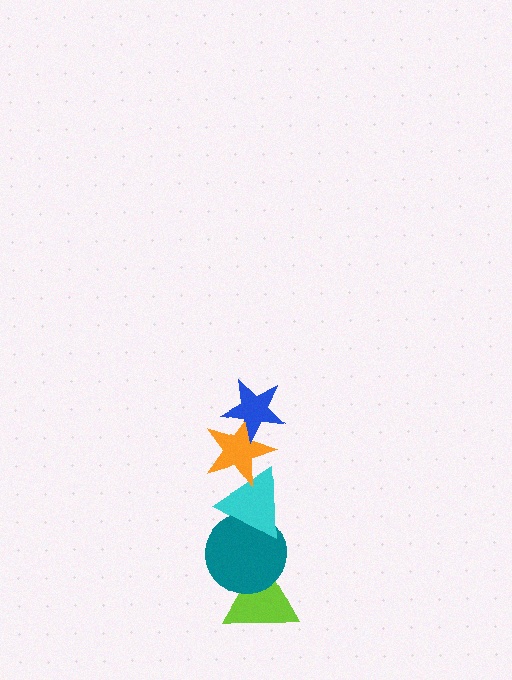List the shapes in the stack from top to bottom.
From top to bottom: the blue star, the orange star, the cyan triangle, the teal circle, the lime triangle.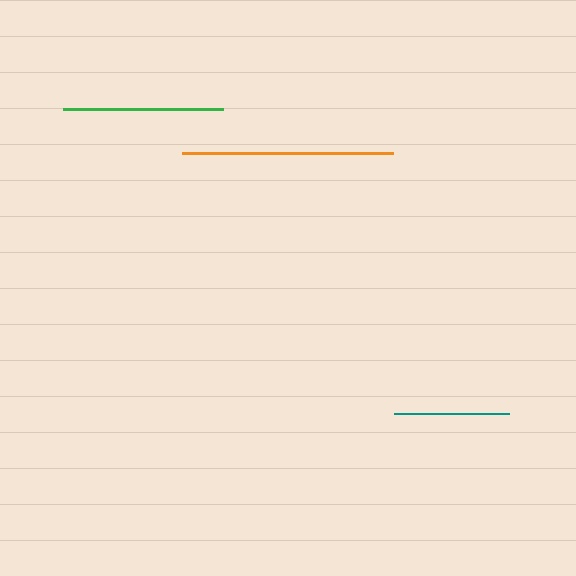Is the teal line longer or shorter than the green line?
The green line is longer than the teal line.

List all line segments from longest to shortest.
From longest to shortest: orange, green, teal.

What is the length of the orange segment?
The orange segment is approximately 210 pixels long.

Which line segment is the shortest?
The teal line is the shortest at approximately 115 pixels.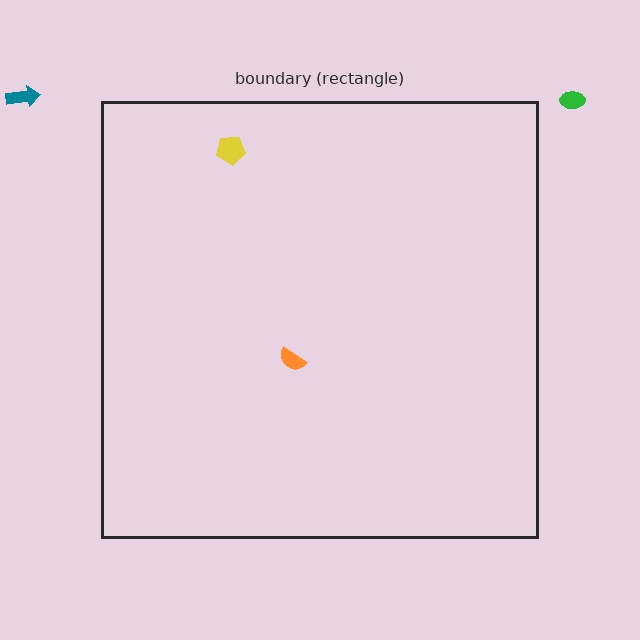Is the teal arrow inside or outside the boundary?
Outside.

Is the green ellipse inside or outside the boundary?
Outside.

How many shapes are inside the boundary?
2 inside, 2 outside.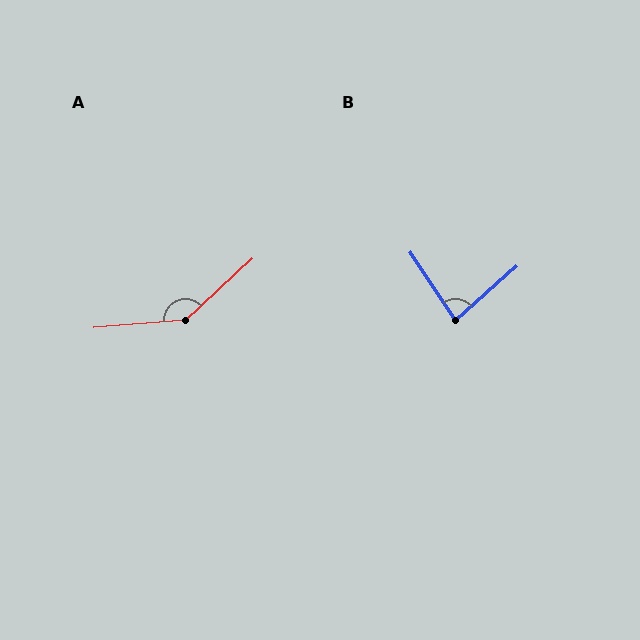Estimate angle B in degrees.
Approximately 82 degrees.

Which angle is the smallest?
B, at approximately 82 degrees.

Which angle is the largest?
A, at approximately 142 degrees.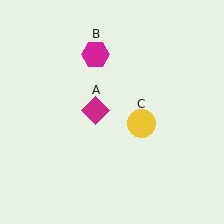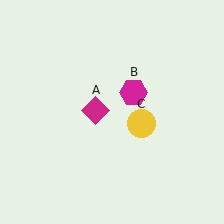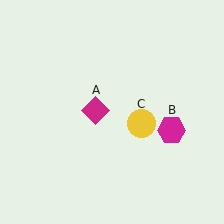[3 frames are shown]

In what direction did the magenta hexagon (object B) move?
The magenta hexagon (object B) moved down and to the right.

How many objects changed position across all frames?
1 object changed position: magenta hexagon (object B).